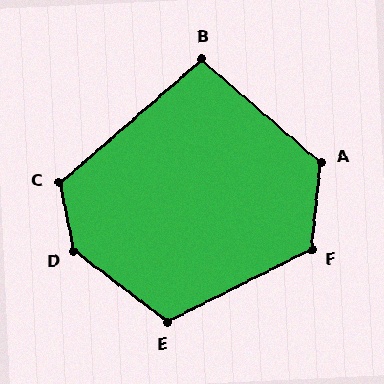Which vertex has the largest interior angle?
D, at approximately 138 degrees.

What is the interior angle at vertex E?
Approximately 116 degrees (obtuse).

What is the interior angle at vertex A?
Approximately 124 degrees (obtuse).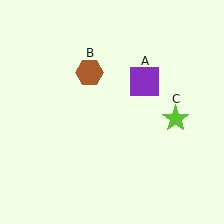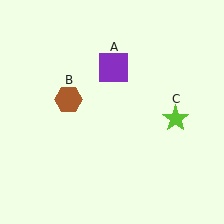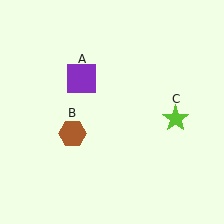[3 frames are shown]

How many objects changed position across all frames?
2 objects changed position: purple square (object A), brown hexagon (object B).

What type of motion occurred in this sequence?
The purple square (object A), brown hexagon (object B) rotated counterclockwise around the center of the scene.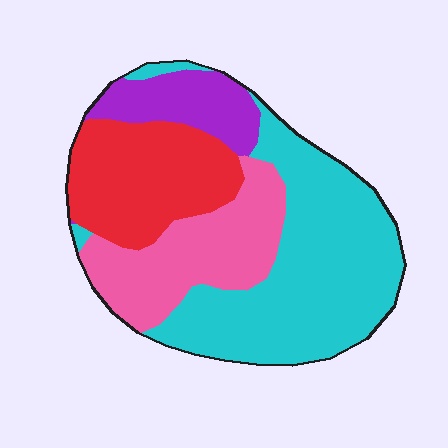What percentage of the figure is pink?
Pink covers about 20% of the figure.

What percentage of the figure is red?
Red covers about 25% of the figure.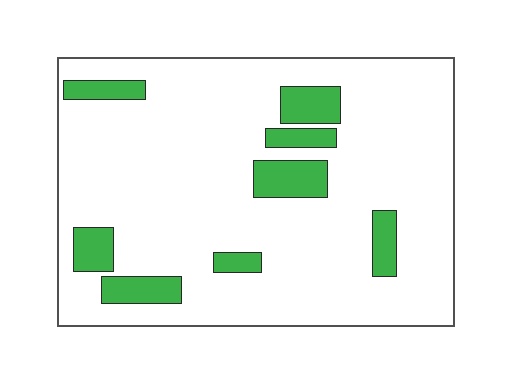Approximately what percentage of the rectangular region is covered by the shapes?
Approximately 15%.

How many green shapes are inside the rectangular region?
8.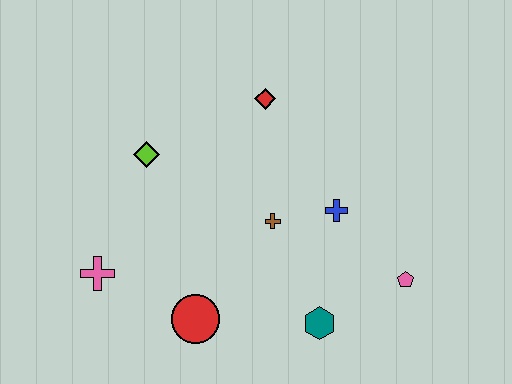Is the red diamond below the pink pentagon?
No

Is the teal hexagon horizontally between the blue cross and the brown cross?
Yes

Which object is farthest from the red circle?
The red diamond is farthest from the red circle.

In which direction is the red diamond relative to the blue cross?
The red diamond is above the blue cross.